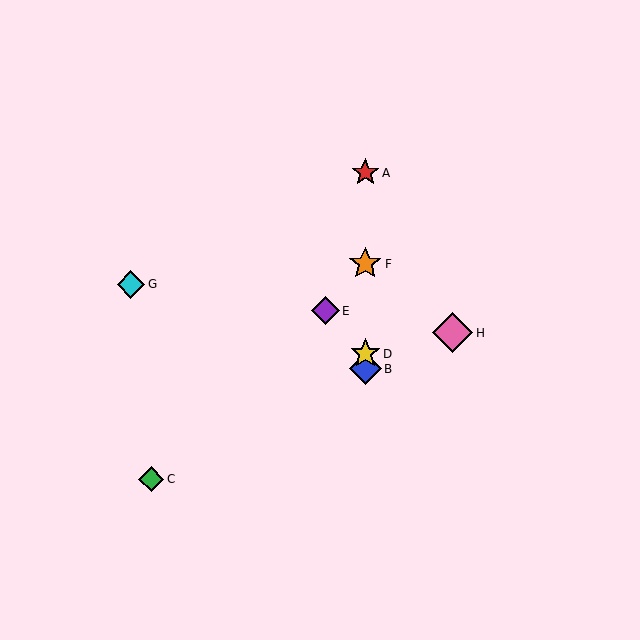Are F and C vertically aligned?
No, F is at x≈365 and C is at x≈151.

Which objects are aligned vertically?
Objects A, B, D, F are aligned vertically.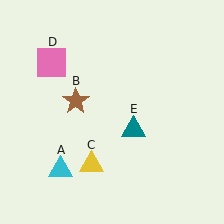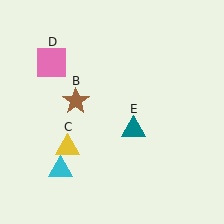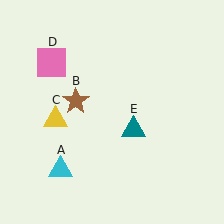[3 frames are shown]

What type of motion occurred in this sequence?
The yellow triangle (object C) rotated clockwise around the center of the scene.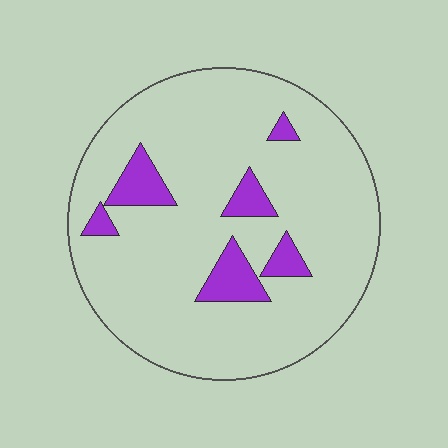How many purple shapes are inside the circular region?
6.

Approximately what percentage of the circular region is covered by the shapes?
Approximately 10%.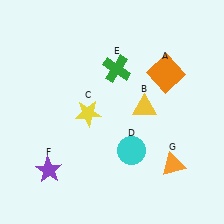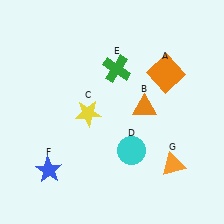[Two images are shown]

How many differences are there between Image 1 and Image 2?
There are 2 differences between the two images.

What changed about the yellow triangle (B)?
In Image 1, B is yellow. In Image 2, it changed to orange.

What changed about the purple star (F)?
In Image 1, F is purple. In Image 2, it changed to blue.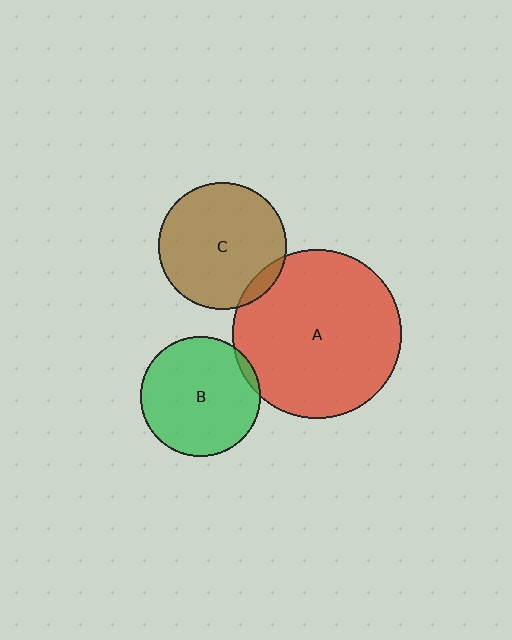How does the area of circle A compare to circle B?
Approximately 2.0 times.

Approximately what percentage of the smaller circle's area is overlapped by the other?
Approximately 5%.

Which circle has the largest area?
Circle A (red).